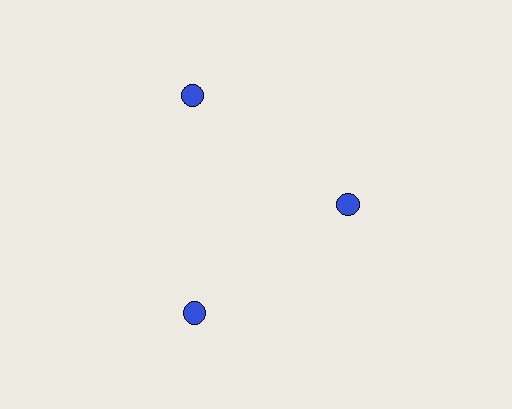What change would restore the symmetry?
The symmetry would be restored by moving it outward, back onto the ring so that all 3 circles sit at equal angles and equal distance from the center.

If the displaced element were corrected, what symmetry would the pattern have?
It would have 3-fold rotational symmetry — the pattern would map onto itself every 120 degrees.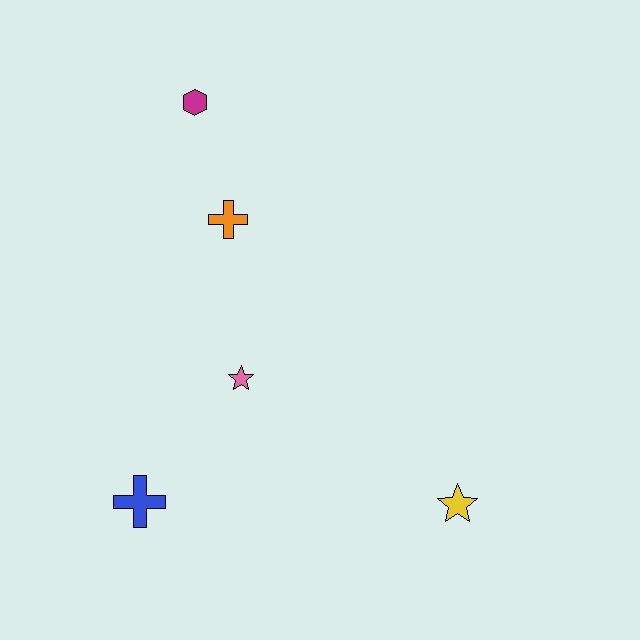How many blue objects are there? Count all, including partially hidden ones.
There is 1 blue object.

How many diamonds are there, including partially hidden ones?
There are no diamonds.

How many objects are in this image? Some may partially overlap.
There are 5 objects.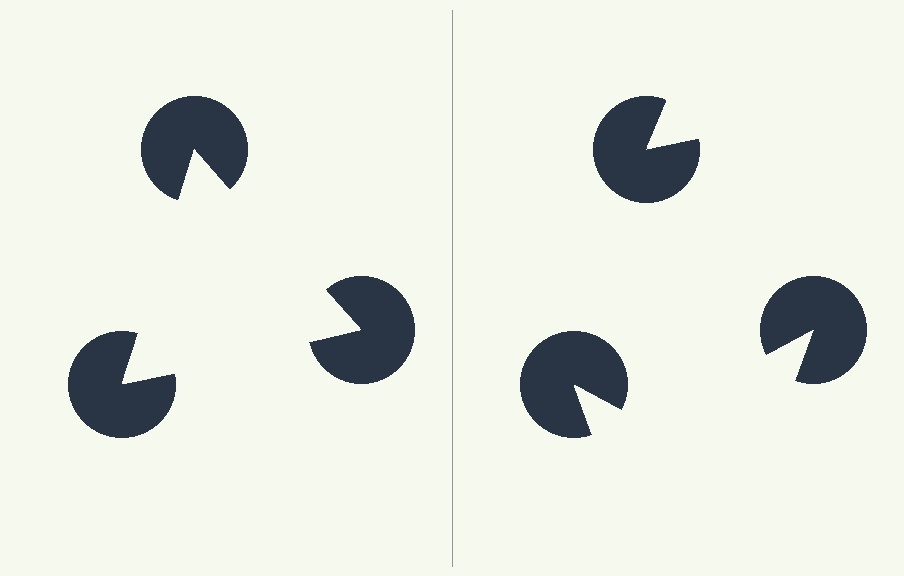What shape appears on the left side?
An illusory triangle.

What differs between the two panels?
The pac-man discs are positioned identically on both sides; only the wedge orientations differ. On the left they align to a triangle; on the right they are misaligned.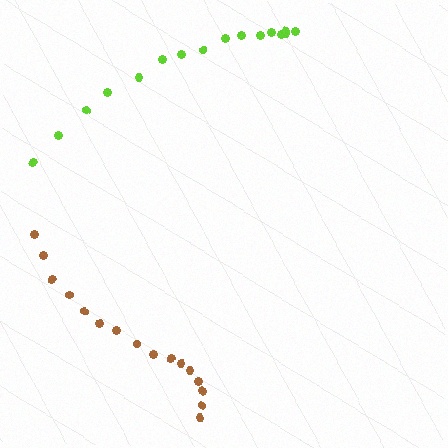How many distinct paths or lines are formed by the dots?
There are 2 distinct paths.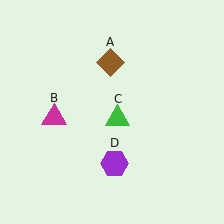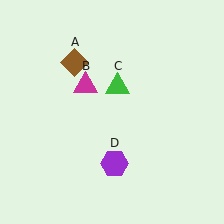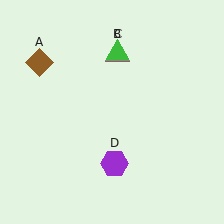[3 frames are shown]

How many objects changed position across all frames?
3 objects changed position: brown diamond (object A), magenta triangle (object B), green triangle (object C).